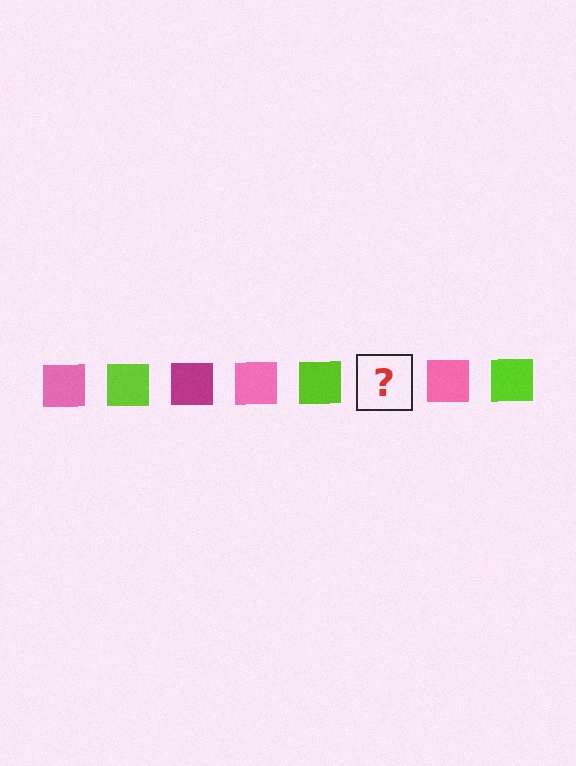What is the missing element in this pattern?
The missing element is a magenta square.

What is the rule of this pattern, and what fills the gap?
The rule is that the pattern cycles through pink, lime, magenta squares. The gap should be filled with a magenta square.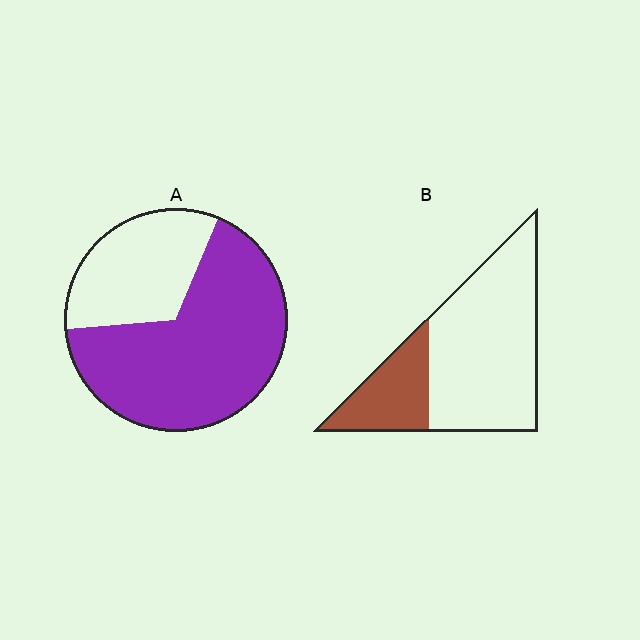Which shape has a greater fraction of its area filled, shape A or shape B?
Shape A.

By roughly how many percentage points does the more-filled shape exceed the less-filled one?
By roughly 40 percentage points (A over B).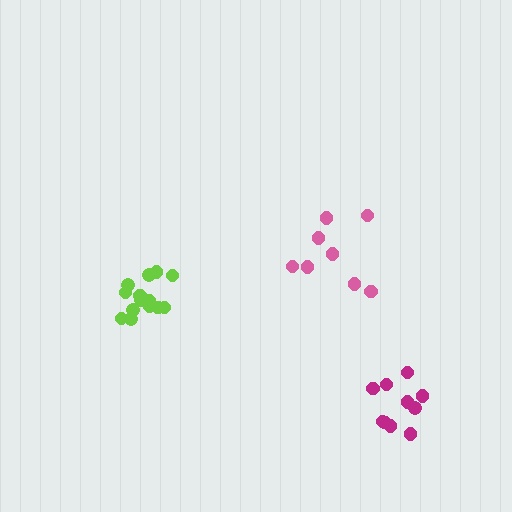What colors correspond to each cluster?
The clusters are colored: pink, lime, magenta.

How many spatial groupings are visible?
There are 3 spatial groupings.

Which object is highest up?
The pink cluster is topmost.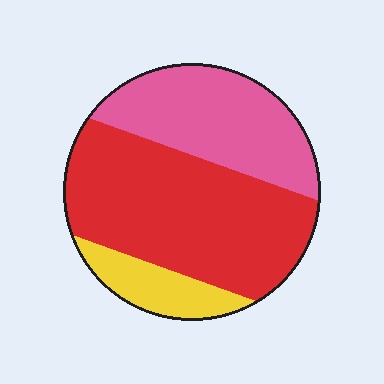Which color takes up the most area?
Red, at roughly 55%.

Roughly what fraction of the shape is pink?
Pink covers about 35% of the shape.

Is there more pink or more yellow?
Pink.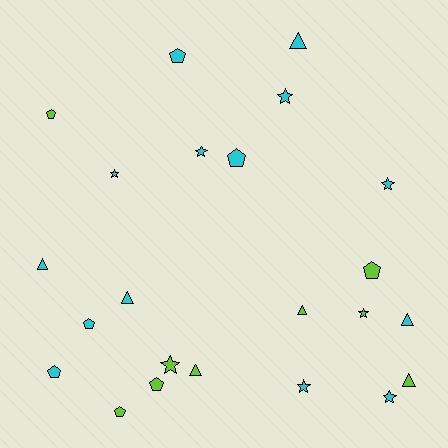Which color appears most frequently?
Cyan, with 14 objects.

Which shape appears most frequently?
Pentagon, with 8 objects.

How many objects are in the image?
There are 23 objects.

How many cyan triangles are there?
There are 4 cyan triangles.